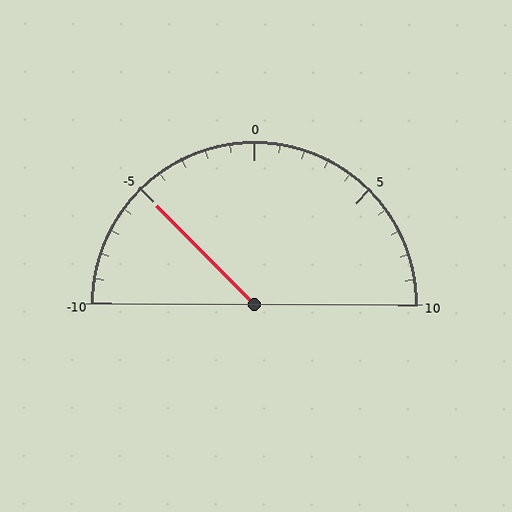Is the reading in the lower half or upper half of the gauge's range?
The reading is in the lower half of the range (-10 to 10).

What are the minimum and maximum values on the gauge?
The gauge ranges from -10 to 10.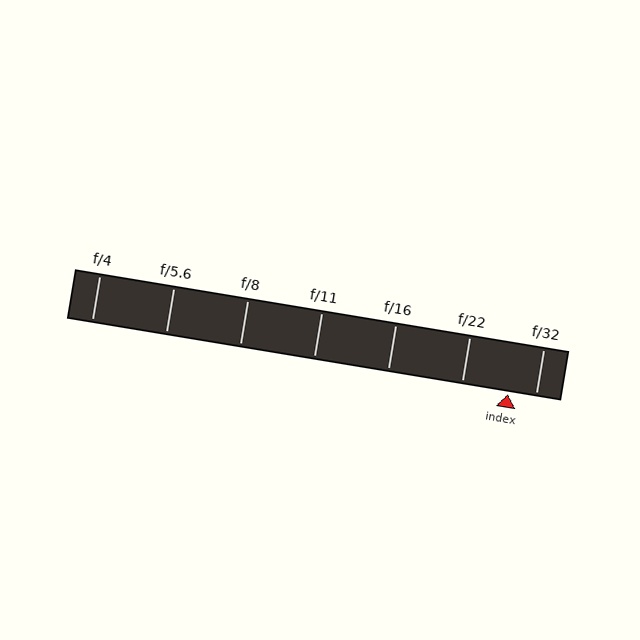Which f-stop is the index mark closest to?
The index mark is closest to f/32.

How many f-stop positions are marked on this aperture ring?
There are 7 f-stop positions marked.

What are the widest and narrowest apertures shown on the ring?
The widest aperture shown is f/4 and the narrowest is f/32.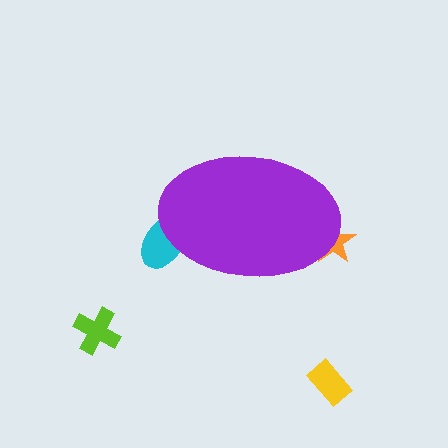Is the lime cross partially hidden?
No, the lime cross is fully visible.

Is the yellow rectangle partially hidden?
No, the yellow rectangle is fully visible.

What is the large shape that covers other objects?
A purple ellipse.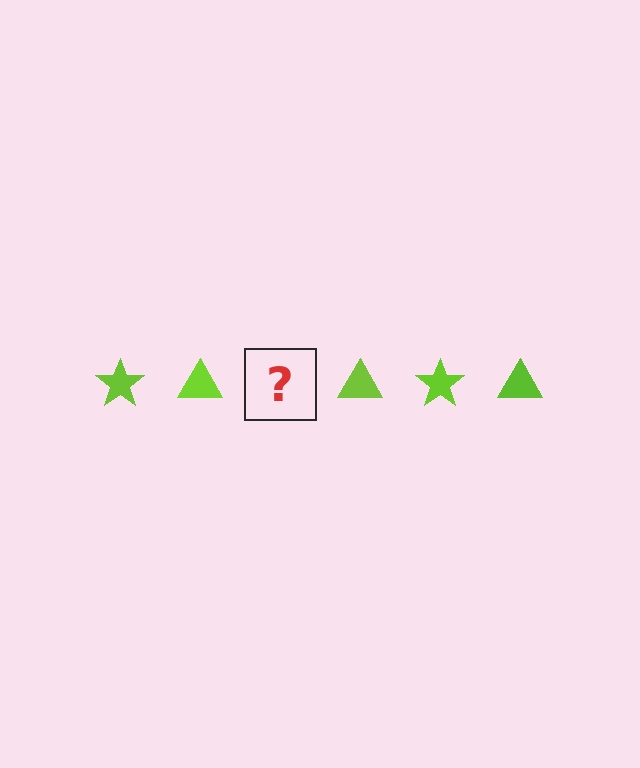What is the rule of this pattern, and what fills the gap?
The rule is that the pattern cycles through star, triangle shapes in lime. The gap should be filled with a lime star.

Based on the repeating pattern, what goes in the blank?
The blank should be a lime star.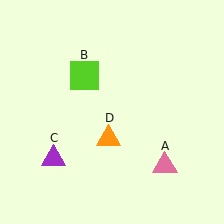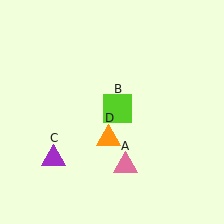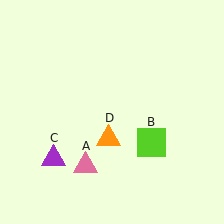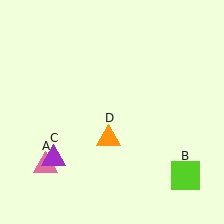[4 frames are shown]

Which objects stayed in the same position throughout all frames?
Purple triangle (object C) and orange triangle (object D) remained stationary.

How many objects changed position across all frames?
2 objects changed position: pink triangle (object A), lime square (object B).